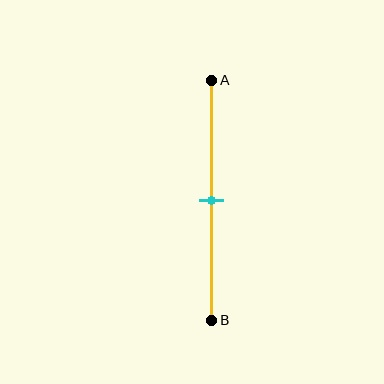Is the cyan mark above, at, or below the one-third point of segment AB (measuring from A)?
The cyan mark is below the one-third point of segment AB.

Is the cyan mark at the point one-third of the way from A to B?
No, the mark is at about 50% from A, not at the 33% one-third point.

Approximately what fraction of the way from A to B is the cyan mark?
The cyan mark is approximately 50% of the way from A to B.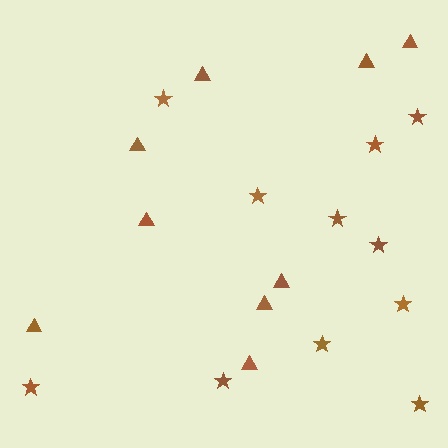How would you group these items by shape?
There are 2 groups: one group of stars (11) and one group of triangles (9).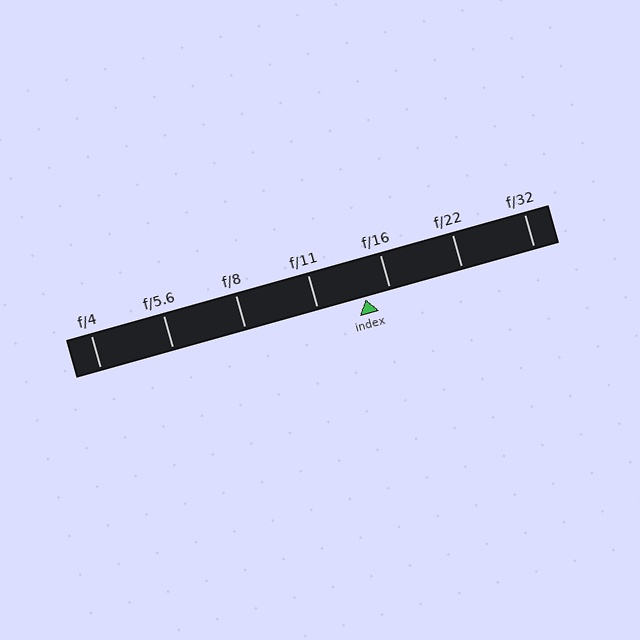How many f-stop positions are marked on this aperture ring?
There are 7 f-stop positions marked.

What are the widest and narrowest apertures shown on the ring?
The widest aperture shown is f/4 and the narrowest is f/32.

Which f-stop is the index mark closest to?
The index mark is closest to f/16.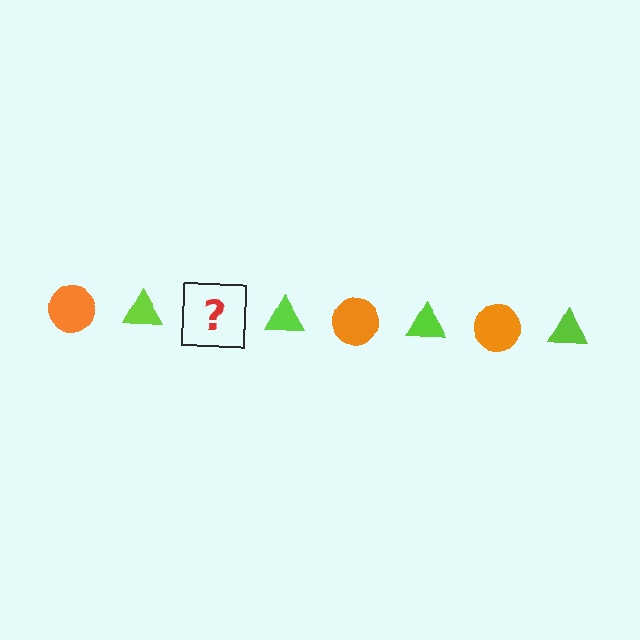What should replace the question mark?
The question mark should be replaced with an orange circle.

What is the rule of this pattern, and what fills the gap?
The rule is that the pattern alternates between orange circle and lime triangle. The gap should be filled with an orange circle.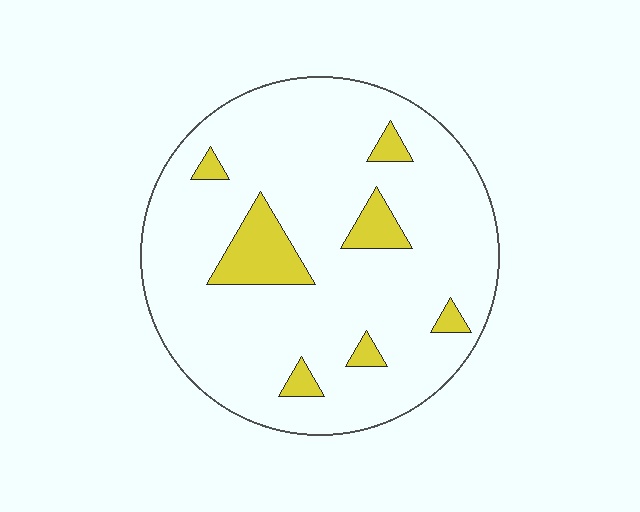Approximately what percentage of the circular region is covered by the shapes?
Approximately 10%.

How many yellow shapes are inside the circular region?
7.